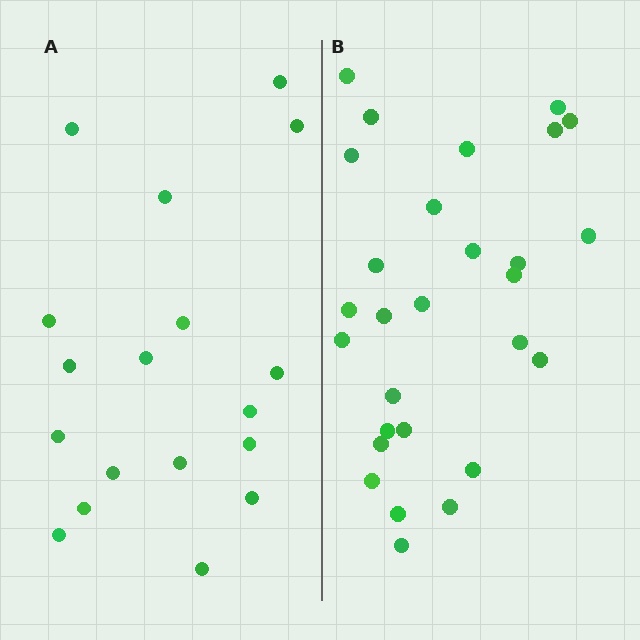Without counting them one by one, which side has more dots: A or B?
Region B (the right region) has more dots.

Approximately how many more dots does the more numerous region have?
Region B has roughly 10 or so more dots than region A.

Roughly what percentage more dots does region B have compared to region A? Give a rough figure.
About 55% more.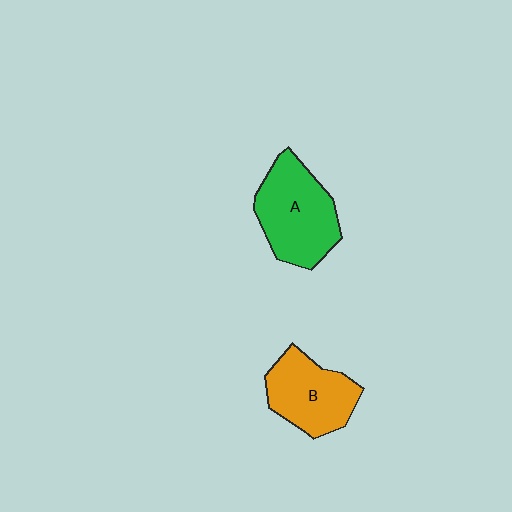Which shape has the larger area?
Shape A (green).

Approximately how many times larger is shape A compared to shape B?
Approximately 1.2 times.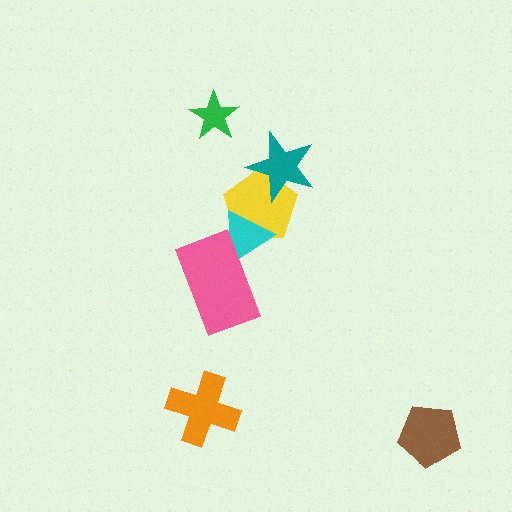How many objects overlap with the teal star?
1 object overlaps with the teal star.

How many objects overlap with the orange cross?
0 objects overlap with the orange cross.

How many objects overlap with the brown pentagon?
0 objects overlap with the brown pentagon.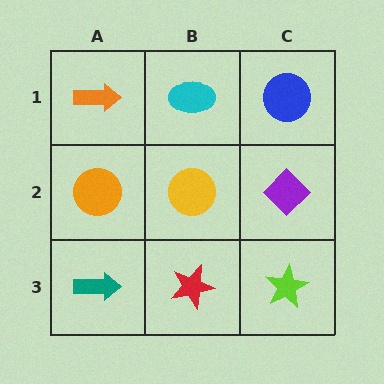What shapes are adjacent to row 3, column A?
An orange circle (row 2, column A), a red star (row 3, column B).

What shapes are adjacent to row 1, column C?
A purple diamond (row 2, column C), a cyan ellipse (row 1, column B).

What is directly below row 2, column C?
A lime star.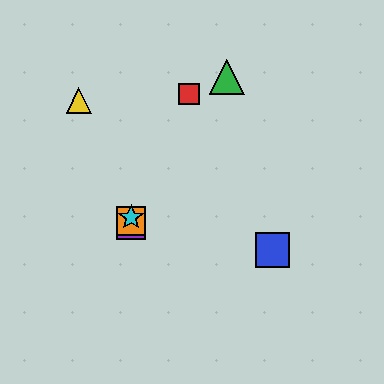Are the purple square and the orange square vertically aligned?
Yes, both are at x≈131.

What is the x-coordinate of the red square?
The red square is at x≈189.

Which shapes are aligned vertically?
The purple square, the orange square, the cyan star are aligned vertically.